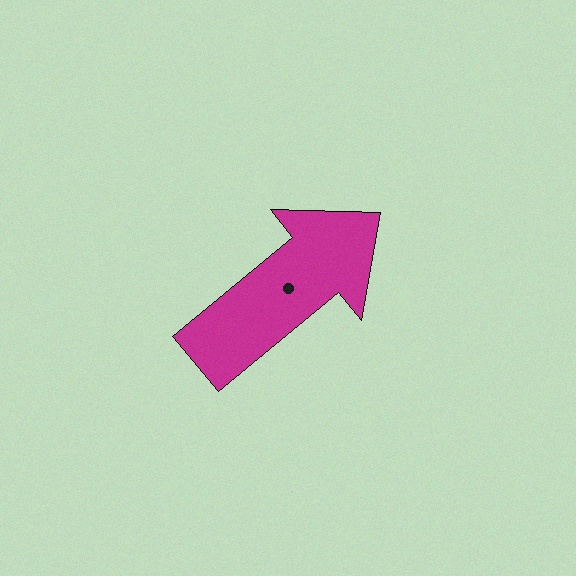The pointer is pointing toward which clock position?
Roughly 2 o'clock.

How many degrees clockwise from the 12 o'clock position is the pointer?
Approximately 51 degrees.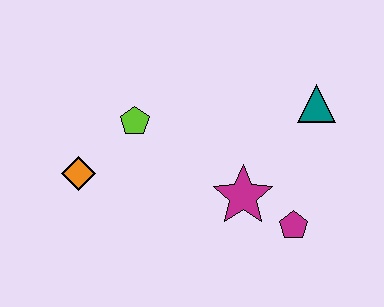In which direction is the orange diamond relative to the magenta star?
The orange diamond is to the left of the magenta star.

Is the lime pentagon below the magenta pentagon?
No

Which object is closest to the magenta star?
The magenta pentagon is closest to the magenta star.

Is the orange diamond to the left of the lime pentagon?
Yes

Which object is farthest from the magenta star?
The orange diamond is farthest from the magenta star.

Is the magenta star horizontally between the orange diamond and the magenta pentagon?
Yes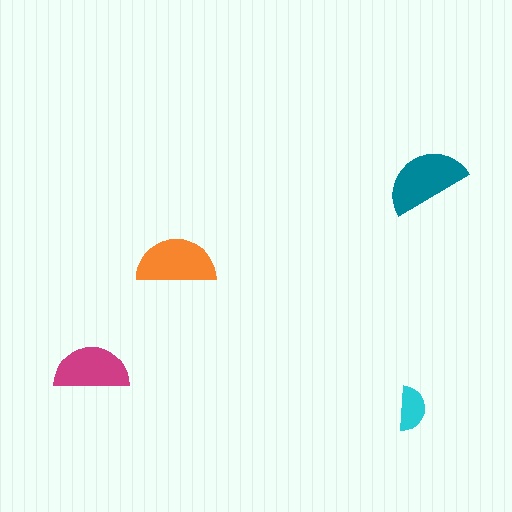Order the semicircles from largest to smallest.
the teal one, the orange one, the magenta one, the cyan one.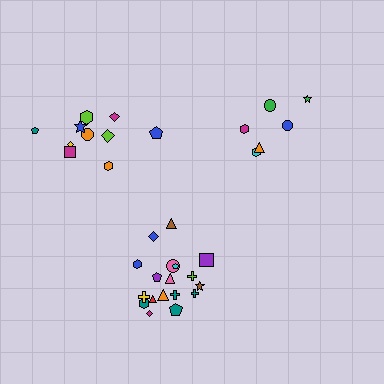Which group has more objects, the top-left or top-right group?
The top-left group.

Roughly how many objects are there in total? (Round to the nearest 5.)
Roughly 35 objects in total.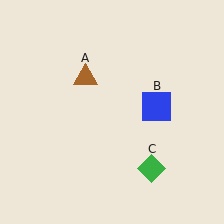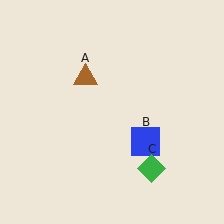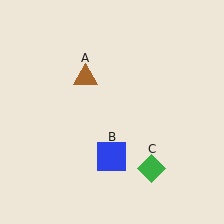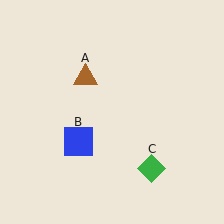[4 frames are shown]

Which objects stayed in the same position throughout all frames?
Brown triangle (object A) and green diamond (object C) remained stationary.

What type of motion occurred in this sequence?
The blue square (object B) rotated clockwise around the center of the scene.